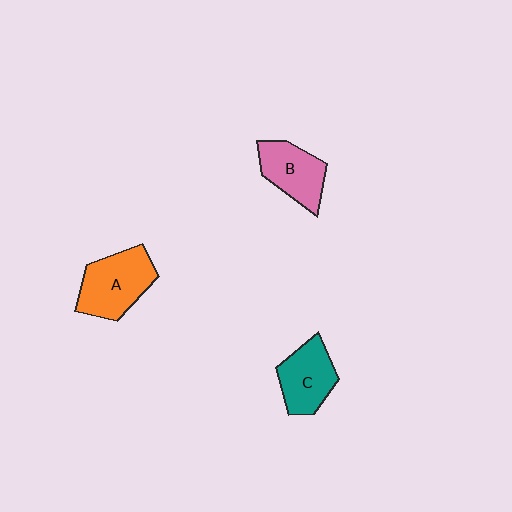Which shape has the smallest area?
Shape B (pink).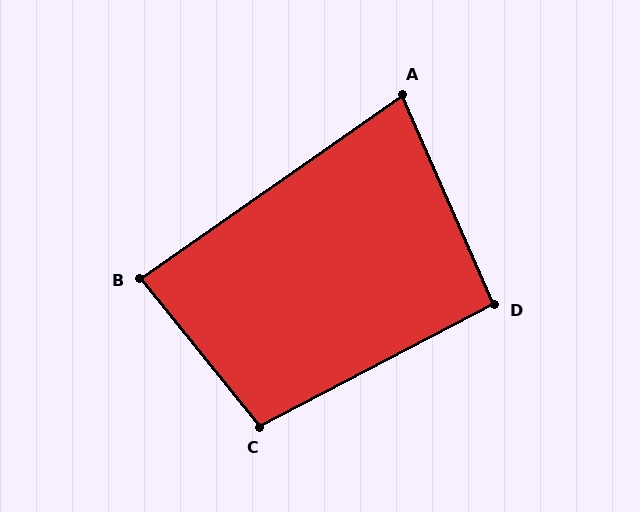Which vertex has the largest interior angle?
C, at approximately 101 degrees.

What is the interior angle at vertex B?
Approximately 86 degrees (approximately right).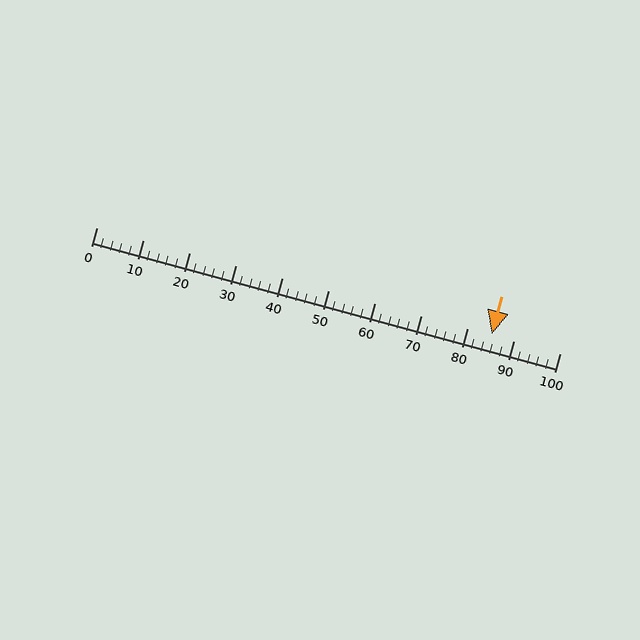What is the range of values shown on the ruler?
The ruler shows values from 0 to 100.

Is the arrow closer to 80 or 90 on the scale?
The arrow is closer to 90.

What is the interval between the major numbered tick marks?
The major tick marks are spaced 10 units apart.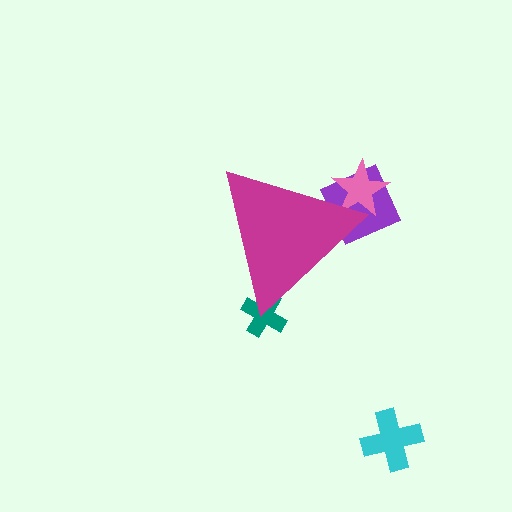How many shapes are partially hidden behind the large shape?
3 shapes are partially hidden.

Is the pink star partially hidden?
Yes, the pink star is partially hidden behind the magenta triangle.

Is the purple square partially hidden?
Yes, the purple square is partially hidden behind the magenta triangle.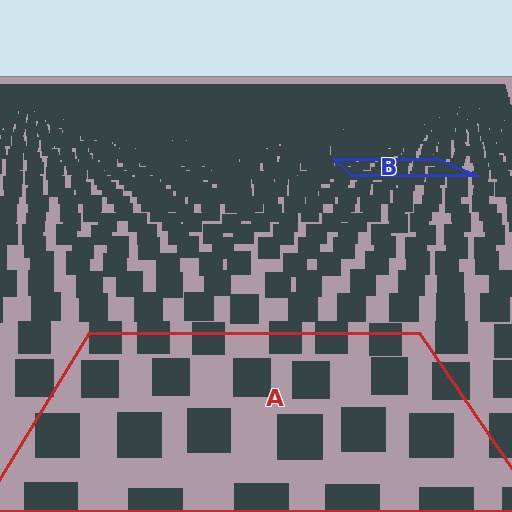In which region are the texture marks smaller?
The texture marks are smaller in region B, because it is farther away.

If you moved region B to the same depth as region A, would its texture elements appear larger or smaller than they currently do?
They would appear larger. At a closer depth, the same texture elements are projected at a bigger on-screen size.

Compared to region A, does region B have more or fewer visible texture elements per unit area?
Region B has more texture elements per unit area — they are packed more densely because it is farther away.